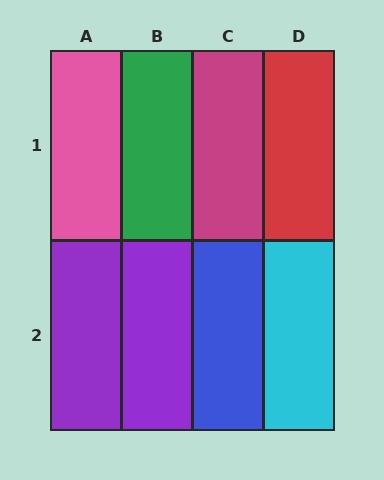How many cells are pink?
1 cell is pink.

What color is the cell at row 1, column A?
Pink.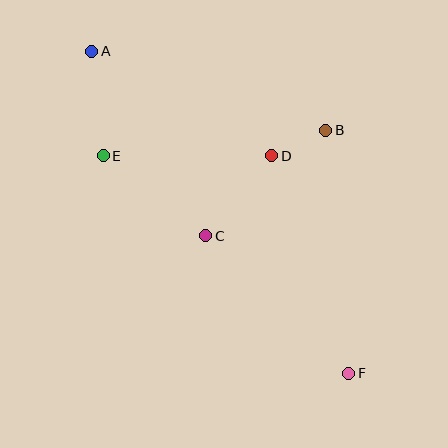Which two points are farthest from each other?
Points A and F are farthest from each other.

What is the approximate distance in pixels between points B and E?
The distance between B and E is approximately 224 pixels.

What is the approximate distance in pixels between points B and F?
The distance between B and F is approximately 244 pixels.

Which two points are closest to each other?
Points B and D are closest to each other.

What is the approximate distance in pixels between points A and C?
The distance between A and C is approximately 217 pixels.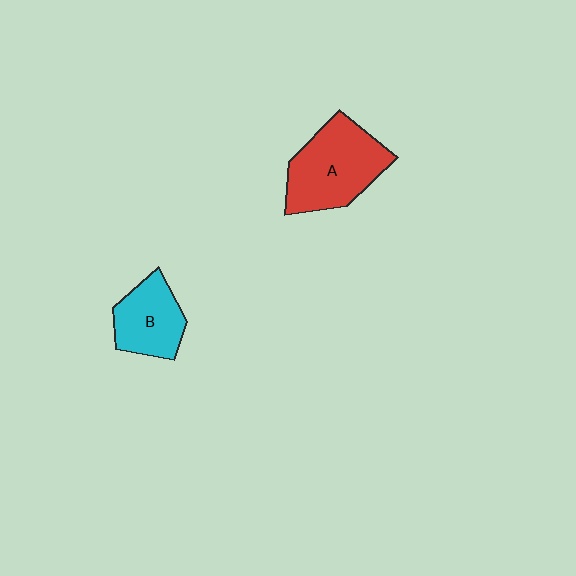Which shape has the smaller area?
Shape B (cyan).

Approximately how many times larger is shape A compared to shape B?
Approximately 1.5 times.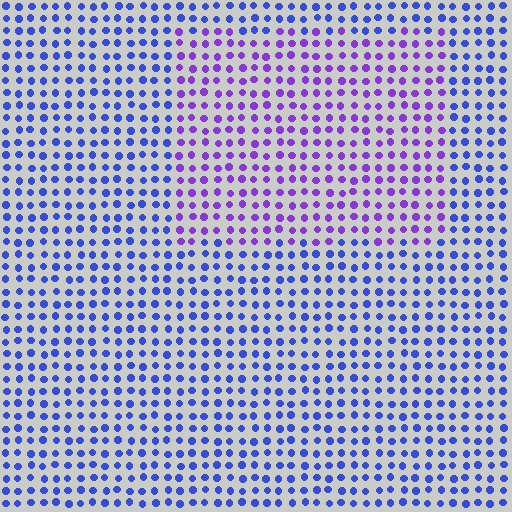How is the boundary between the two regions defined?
The boundary is defined purely by a slight shift in hue (about 40 degrees). Spacing, size, and orientation are identical on both sides.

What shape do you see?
I see a rectangle.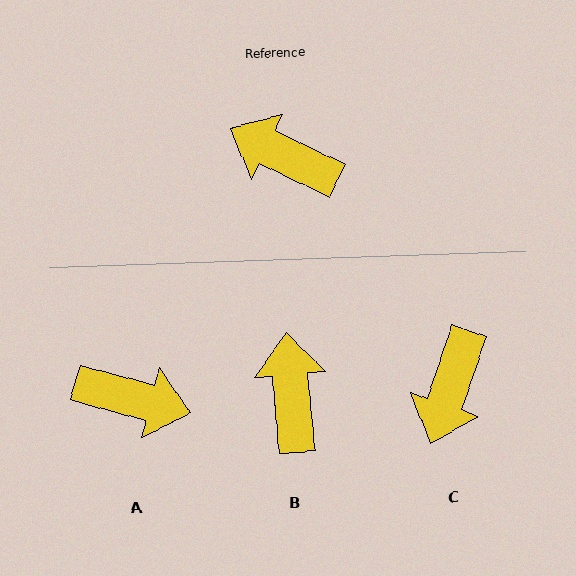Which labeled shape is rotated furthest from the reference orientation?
A, about 169 degrees away.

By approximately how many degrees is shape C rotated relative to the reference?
Approximately 97 degrees counter-clockwise.